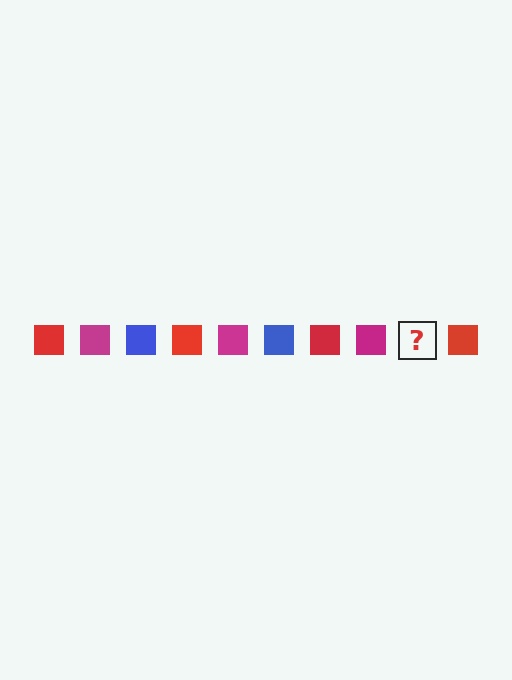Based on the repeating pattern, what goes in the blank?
The blank should be a blue square.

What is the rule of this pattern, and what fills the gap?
The rule is that the pattern cycles through red, magenta, blue squares. The gap should be filled with a blue square.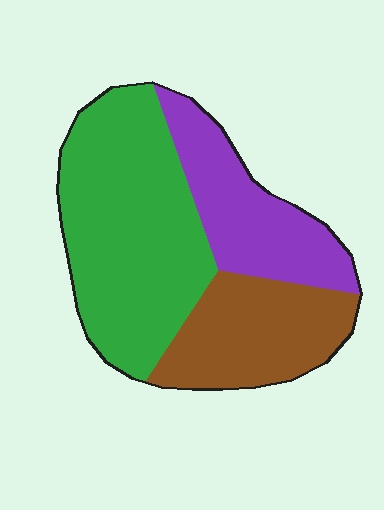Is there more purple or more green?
Green.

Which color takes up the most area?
Green, at roughly 50%.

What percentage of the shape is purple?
Purple takes up about one quarter (1/4) of the shape.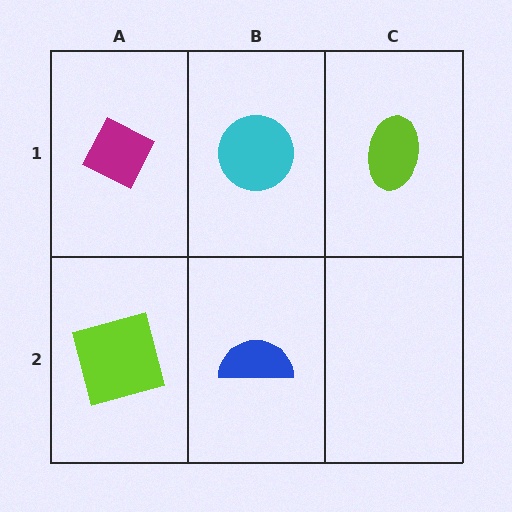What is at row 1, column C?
A lime ellipse.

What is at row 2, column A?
A lime square.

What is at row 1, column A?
A magenta diamond.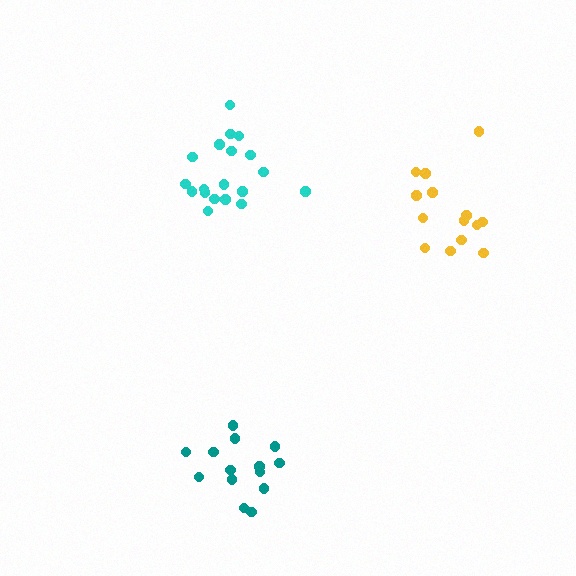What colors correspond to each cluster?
The clusters are colored: cyan, teal, yellow.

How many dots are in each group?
Group 1: 19 dots, Group 2: 14 dots, Group 3: 15 dots (48 total).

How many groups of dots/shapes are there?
There are 3 groups.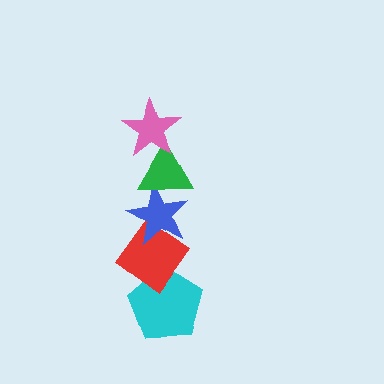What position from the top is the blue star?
The blue star is 3rd from the top.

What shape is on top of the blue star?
The green triangle is on top of the blue star.